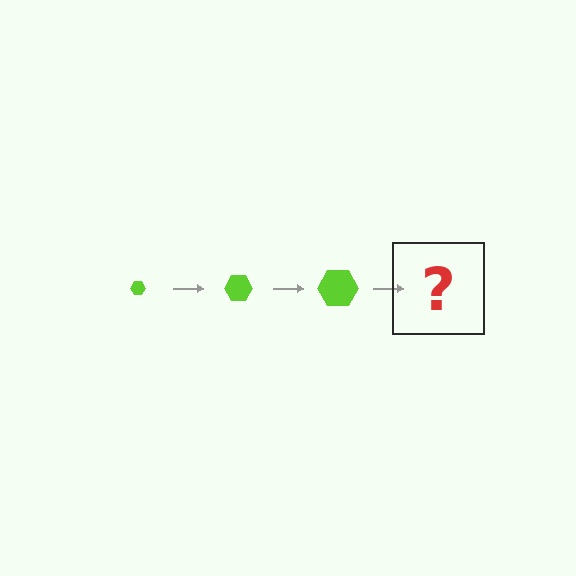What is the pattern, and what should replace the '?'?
The pattern is that the hexagon gets progressively larger each step. The '?' should be a lime hexagon, larger than the previous one.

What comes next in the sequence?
The next element should be a lime hexagon, larger than the previous one.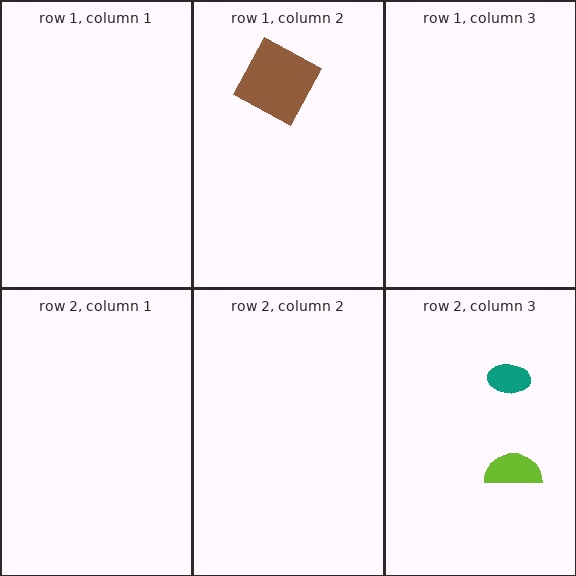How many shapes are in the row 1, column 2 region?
1.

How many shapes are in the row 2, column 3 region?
2.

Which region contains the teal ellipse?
The row 2, column 3 region.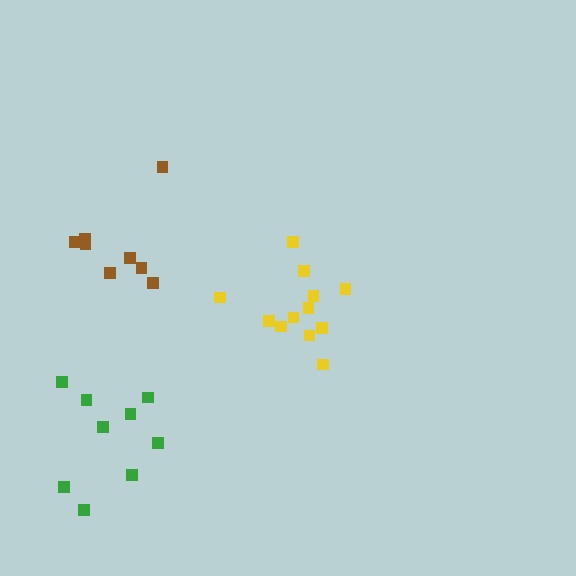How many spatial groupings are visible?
There are 3 spatial groupings.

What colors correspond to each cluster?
The clusters are colored: brown, yellow, green.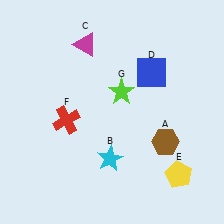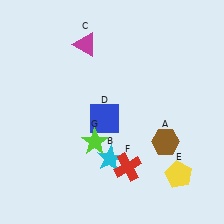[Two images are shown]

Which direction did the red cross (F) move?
The red cross (F) moved right.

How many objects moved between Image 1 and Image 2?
3 objects moved between the two images.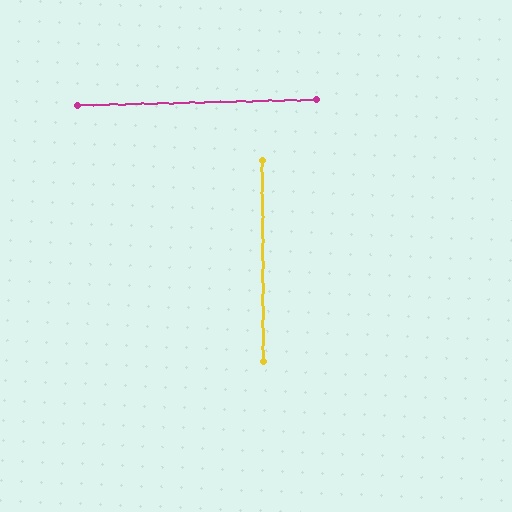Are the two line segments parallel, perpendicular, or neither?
Perpendicular — they meet at approximately 89°.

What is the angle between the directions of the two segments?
Approximately 89 degrees.